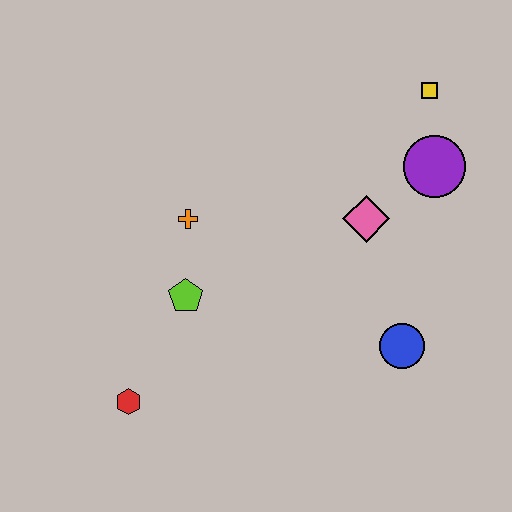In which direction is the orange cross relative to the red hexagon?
The orange cross is above the red hexagon.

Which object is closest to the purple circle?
The yellow square is closest to the purple circle.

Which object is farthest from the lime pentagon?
The yellow square is farthest from the lime pentagon.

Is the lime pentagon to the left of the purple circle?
Yes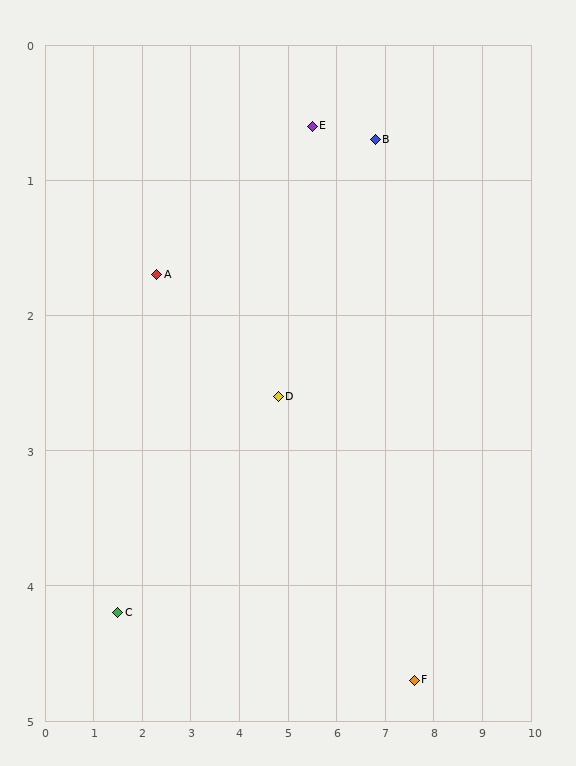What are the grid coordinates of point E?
Point E is at approximately (5.5, 0.6).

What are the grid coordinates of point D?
Point D is at approximately (4.8, 2.6).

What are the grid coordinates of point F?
Point F is at approximately (7.6, 4.7).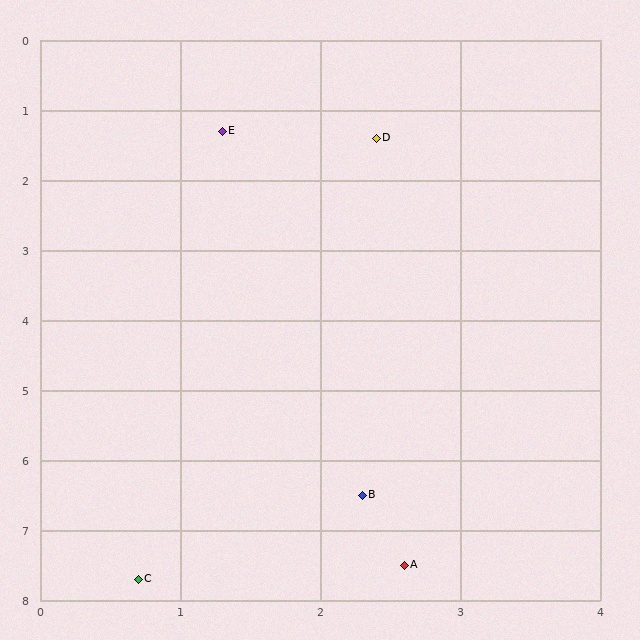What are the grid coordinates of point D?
Point D is at approximately (2.4, 1.4).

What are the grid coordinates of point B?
Point B is at approximately (2.3, 6.5).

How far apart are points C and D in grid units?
Points C and D are about 6.5 grid units apart.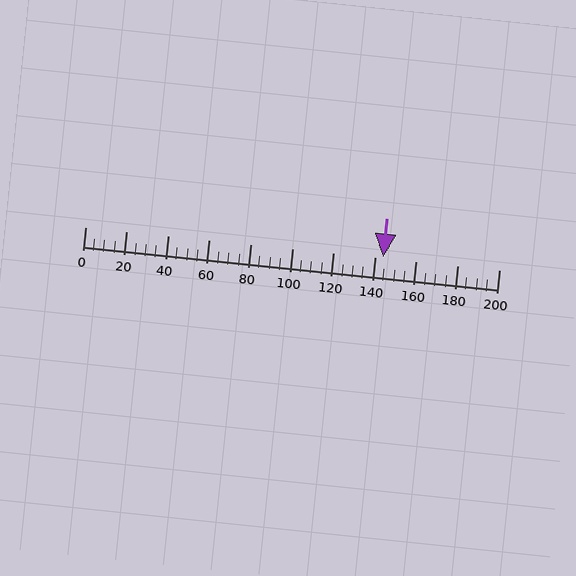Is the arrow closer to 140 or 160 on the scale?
The arrow is closer to 140.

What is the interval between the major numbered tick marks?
The major tick marks are spaced 20 units apart.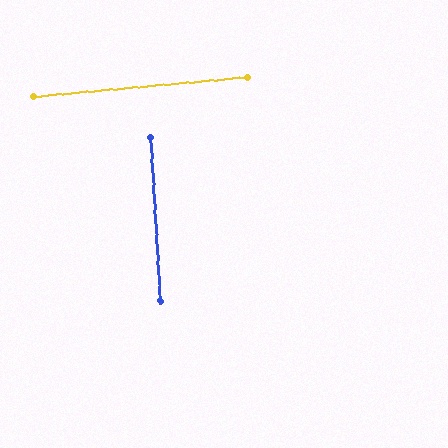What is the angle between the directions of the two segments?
Approximately 88 degrees.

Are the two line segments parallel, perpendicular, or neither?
Perpendicular — they meet at approximately 88°.